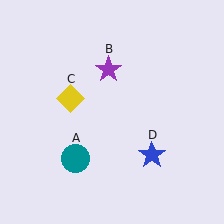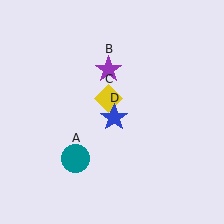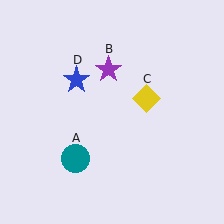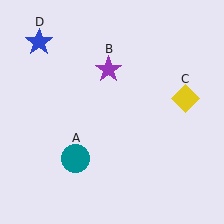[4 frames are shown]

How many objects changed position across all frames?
2 objects changed position: yellow diamond (object C), blue star (object D).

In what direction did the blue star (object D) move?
The blue star (object D) moved up and to the left.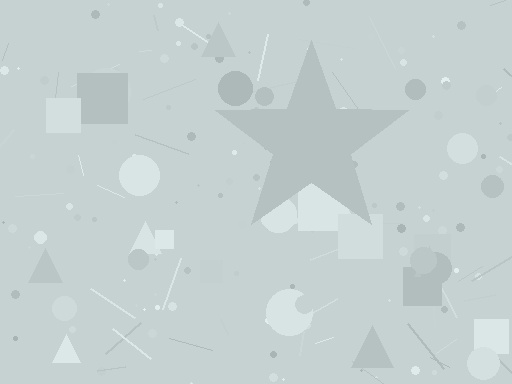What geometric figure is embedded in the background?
A star is embedded in the background.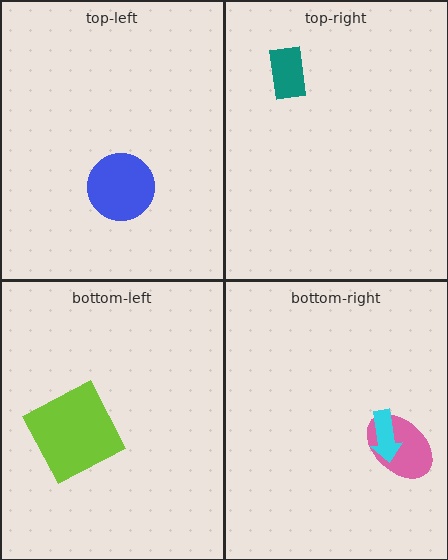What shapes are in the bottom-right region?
The pink ellipse, the cyan arrow.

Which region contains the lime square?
The bottom-left region.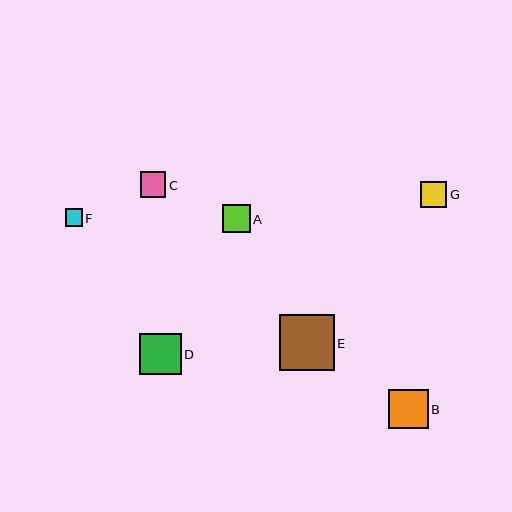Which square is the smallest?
Square F is the smallest with a size of approximately 17 pixels.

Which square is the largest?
Square E is the largest with a size of approximately 55 pixels.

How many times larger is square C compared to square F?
Square C is approximately 1.5 times the size of square F.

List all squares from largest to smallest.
From largest to smallest: E, D, B, A, G, C, F.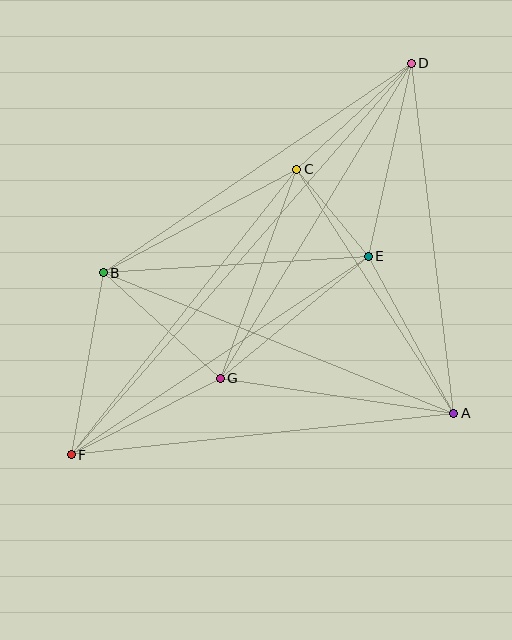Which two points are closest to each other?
Points C and E are closest to each other.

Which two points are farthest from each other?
Points D and F are farthest from each other.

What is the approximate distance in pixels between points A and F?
The distance between A and F is approximately 384 pixels.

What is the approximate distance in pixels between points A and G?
The distance between A and G is approximately 236 pixels.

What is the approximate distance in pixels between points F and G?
The distance between F and G is approximately 167 pixels.